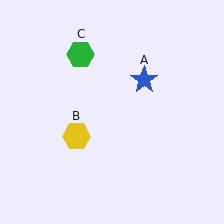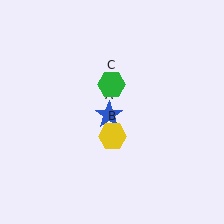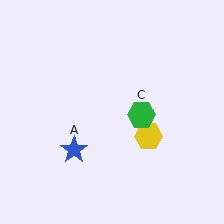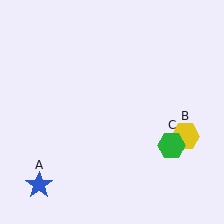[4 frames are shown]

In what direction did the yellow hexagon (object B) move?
The yellow hexagon (object B) moved right.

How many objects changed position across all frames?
3 objects changed position: blue star (object A), yellow hexagon (object B), green hexagon (object C).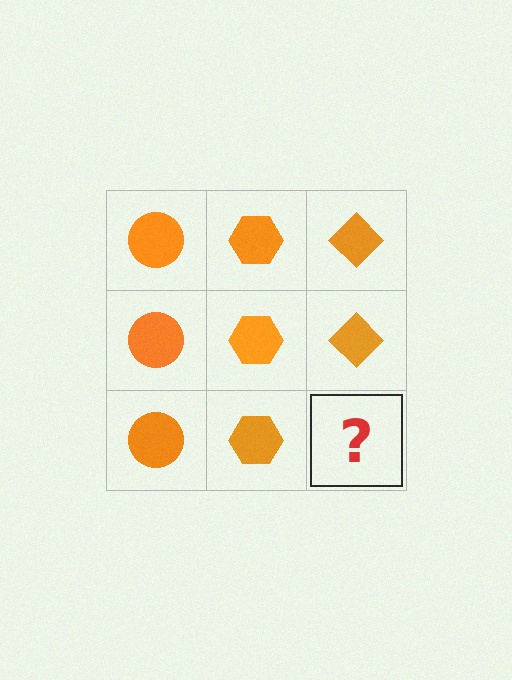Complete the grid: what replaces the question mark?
The question mark should be replaced with an orange diamond.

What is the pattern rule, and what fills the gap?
The rule is that each column has a consistent shape. The gap should be filled with an orange diamond.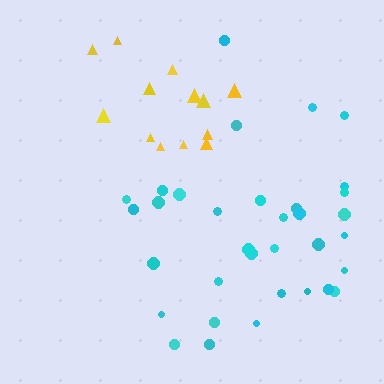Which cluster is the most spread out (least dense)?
Yellow.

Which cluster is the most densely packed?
Cyan.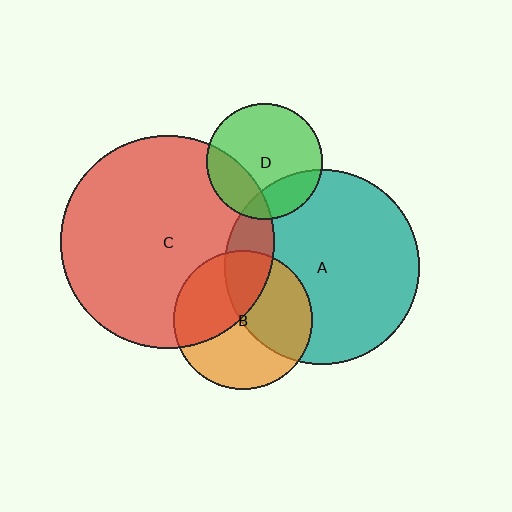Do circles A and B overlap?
Yes.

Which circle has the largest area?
Circle C (red).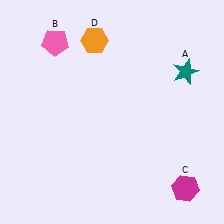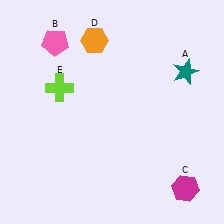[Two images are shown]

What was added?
A lime cross (E) was added in Image 2.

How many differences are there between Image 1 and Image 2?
There is 1 difference between the two images.